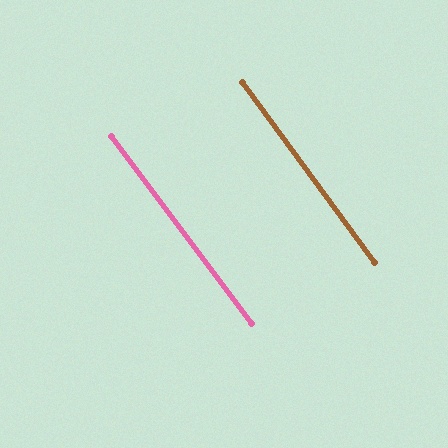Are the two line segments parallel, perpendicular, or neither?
Parallel — their directions differ by only 0.6°.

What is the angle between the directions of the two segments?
Approximately 1 degree.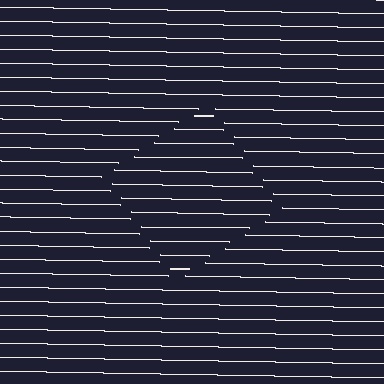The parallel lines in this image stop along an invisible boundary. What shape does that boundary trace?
An illusory square. The interior of the shape contains the same grating, shifted by half a period — the contour is defined by the phase discontinuity where line-ends from the inner and outer gratings abut.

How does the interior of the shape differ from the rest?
The interior of the shape contains the same grating, shifted by half a period — the contour is defined by the phase discontinuity where line-ends from the inner and outer gratings abut.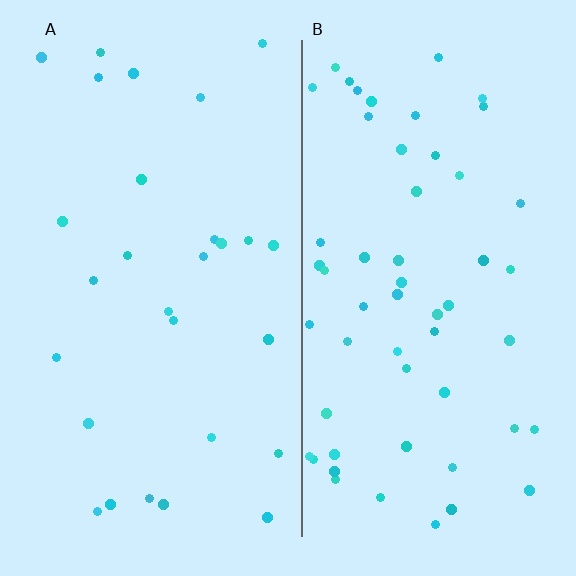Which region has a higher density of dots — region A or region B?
B (the right).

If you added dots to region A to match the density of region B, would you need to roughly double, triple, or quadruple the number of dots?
Approximately double.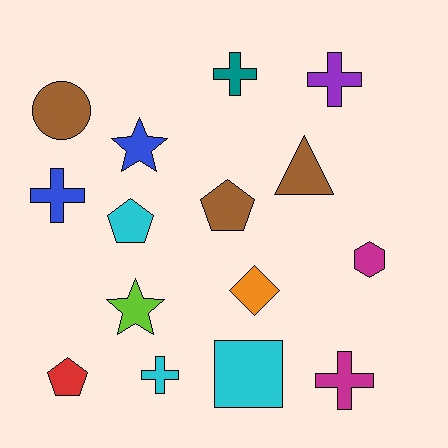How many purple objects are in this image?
There is 1 purple object.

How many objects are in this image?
There are 15 objects.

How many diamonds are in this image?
There is 1 diamond.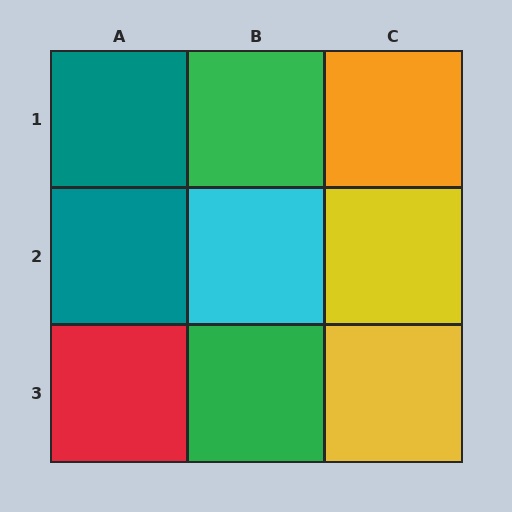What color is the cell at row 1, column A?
Teal.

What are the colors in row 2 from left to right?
Teal, cyan, yellow.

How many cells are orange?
1 cell is orange.